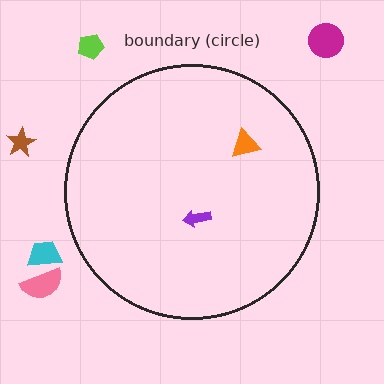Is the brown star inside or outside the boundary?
Outside.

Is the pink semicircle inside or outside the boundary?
Outside.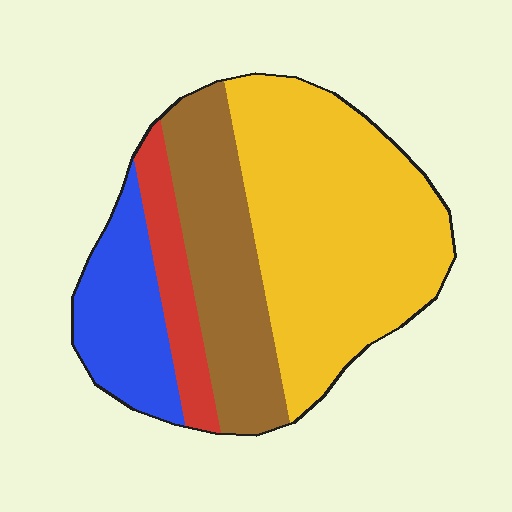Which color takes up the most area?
Yellow, at roughly 50%.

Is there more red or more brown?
Brown.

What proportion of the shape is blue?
Blue covers 17% of the shape.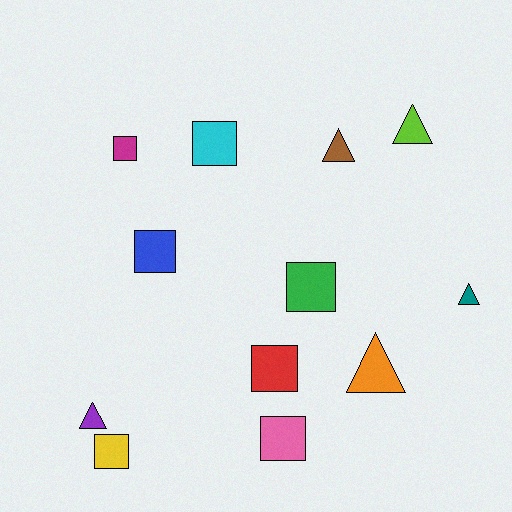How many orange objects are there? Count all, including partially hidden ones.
There is 1 orange object.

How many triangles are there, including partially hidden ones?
There are 5 triangles.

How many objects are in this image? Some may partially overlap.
There are 12 objects.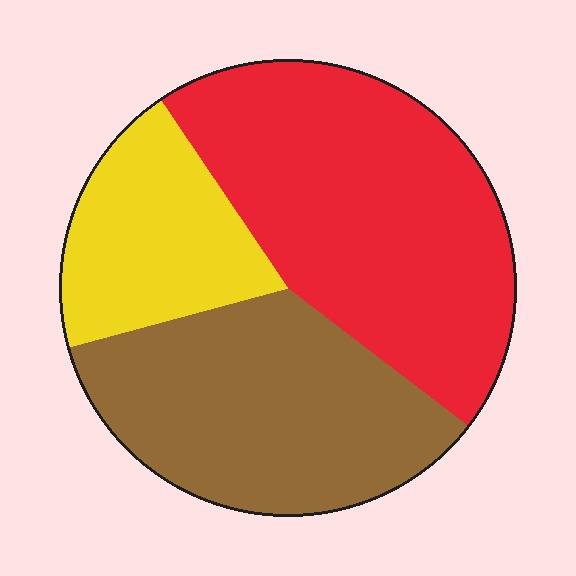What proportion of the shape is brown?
Brown covers about 35% of the shape.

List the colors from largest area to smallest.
From largest to smallest: red, brown, yellow.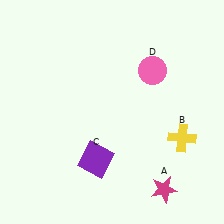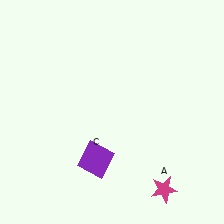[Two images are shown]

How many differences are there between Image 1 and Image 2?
There are 2 differences between the two images.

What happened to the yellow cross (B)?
The yellow cross (B) was removed in Image 2. It was in the bottom-right area of Image 1.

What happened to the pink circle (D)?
The pink circle (D) was removed in Image 2. It was in the top-right area of Image 1.